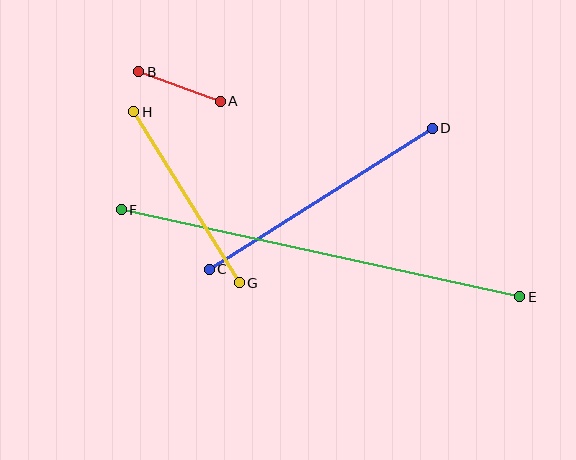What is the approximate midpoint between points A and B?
The midpoint is at approximately (179, 86) pixels.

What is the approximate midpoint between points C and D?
The midpoint is at approximately (321, 199) pixels.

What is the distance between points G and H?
The distance is approximately 201 pixels.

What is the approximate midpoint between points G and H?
The midpoint is at approximately (186, 197) pixels.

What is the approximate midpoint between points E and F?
The midpoint is at approximately (320, 253) pixels.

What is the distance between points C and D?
The distance is approximately 264 pixels.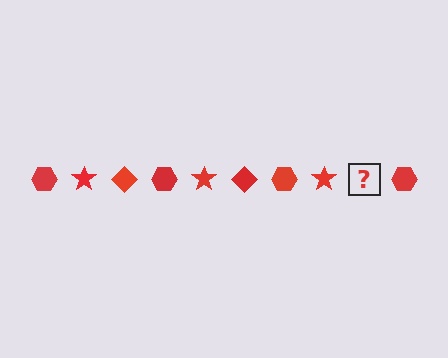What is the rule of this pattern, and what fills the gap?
The rule is that the pattern cycles through hexagon, star, diamond shapes in red. The gap should be filled with a red diamond.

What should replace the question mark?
The question mark should be replaced with a red diamond.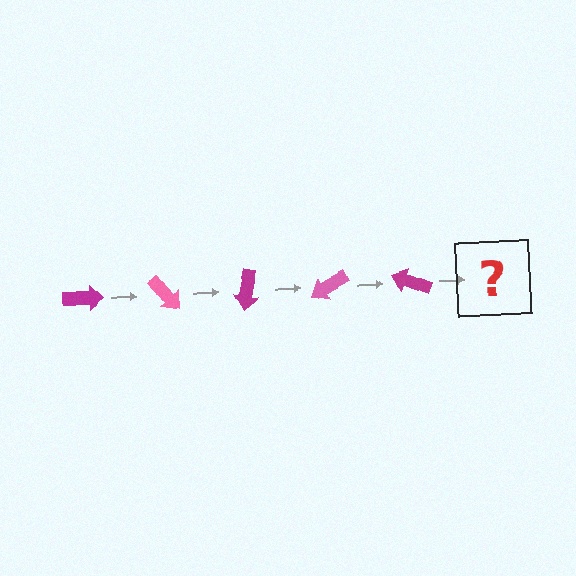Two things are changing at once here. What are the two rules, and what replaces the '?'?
The two rules are that it rotates 50 degrees each step and the color cycles through magenta and pink. The '?' should be a pink arrow, rotated 250 degrees from the start.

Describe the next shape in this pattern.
It should be a pink arrow, rotated 250 degrees from the start.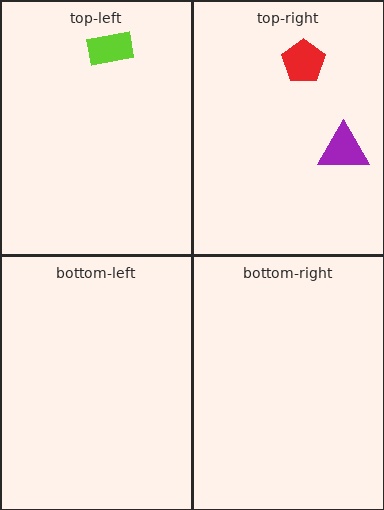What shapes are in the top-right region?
The red pentagon, the purple triangle.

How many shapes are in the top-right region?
2.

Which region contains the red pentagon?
The top-right region.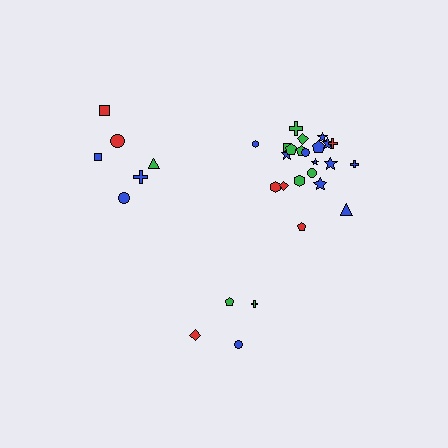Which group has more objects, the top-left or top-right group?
The top-right group.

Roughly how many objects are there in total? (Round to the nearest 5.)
Roughly 30 objects in total.